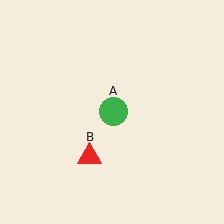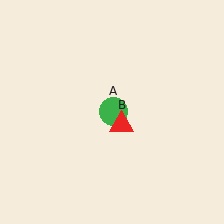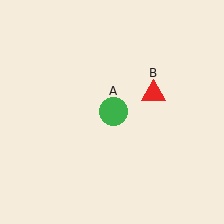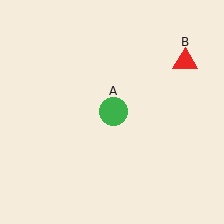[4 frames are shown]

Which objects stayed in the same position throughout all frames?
Green circle (object A) remained stationary.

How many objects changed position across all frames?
1 object changed position: red triangle (object B).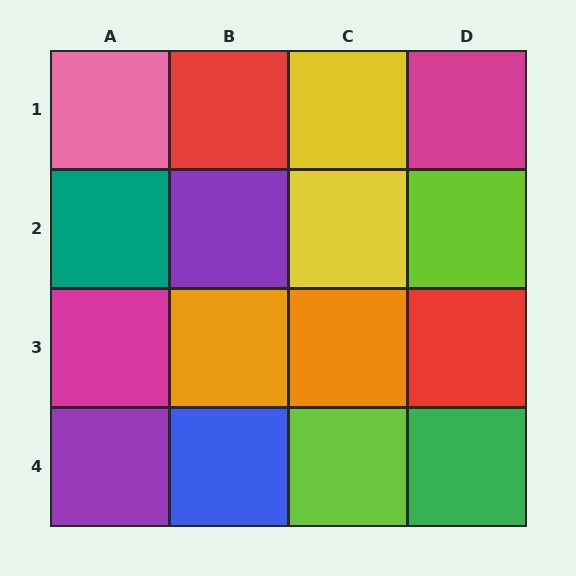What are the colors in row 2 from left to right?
Teal, purple, yellow, lime.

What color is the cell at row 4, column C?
Lime.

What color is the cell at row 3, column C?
Orange.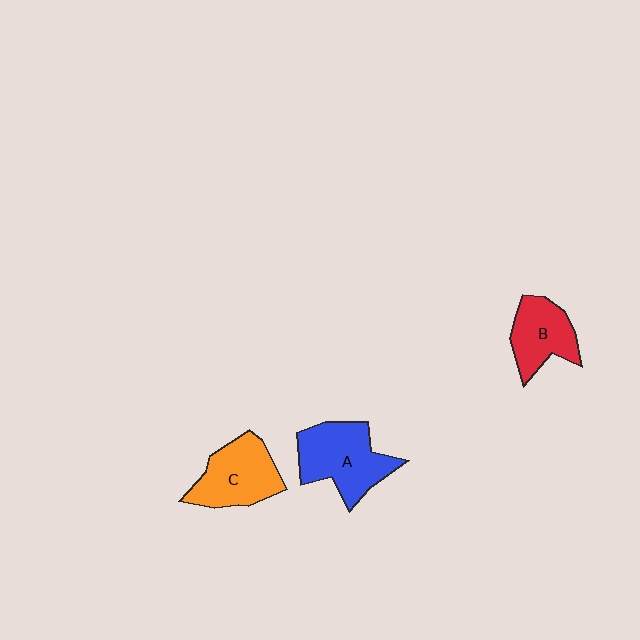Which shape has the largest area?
Shape A (blue).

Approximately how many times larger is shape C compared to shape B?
Approximately 1.2 times.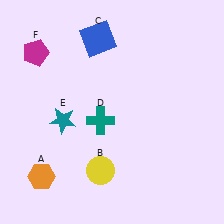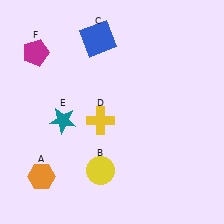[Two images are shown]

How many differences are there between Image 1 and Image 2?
There is 1 difference between the two images.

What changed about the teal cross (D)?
In Image 1, D is teal. In Image 2, it changed to yellow.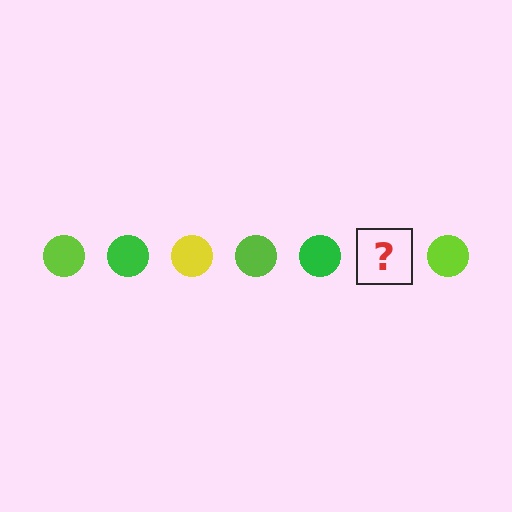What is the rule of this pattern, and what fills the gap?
The rule is that the pattern cycles through lime, green, yellow circles. The gap should be filled with a yellow circle.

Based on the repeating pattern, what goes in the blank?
The blank should be a yellow circle.